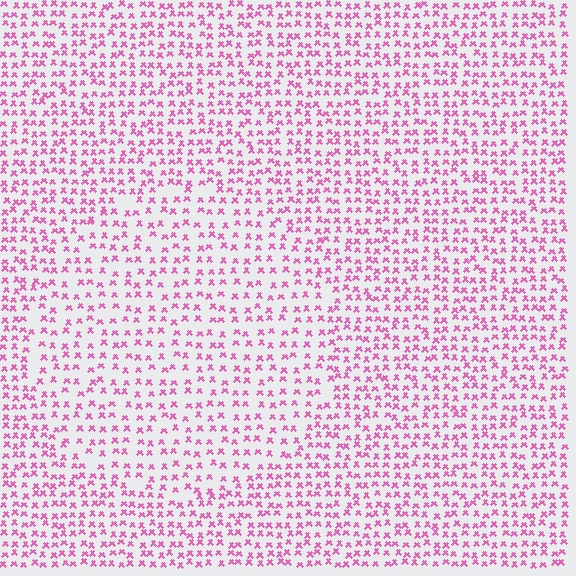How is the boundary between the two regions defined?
The boundary is defined by a change in element density (approximately 1.5x ratio). All elements are the same color, size, and shape.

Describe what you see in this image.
The image contains small pink elements arranged at two different densities. A circle-shaped region is visible where the elements are less densely packed than the surrounding area.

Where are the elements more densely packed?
The elements are more densely packed outside the circle boundary.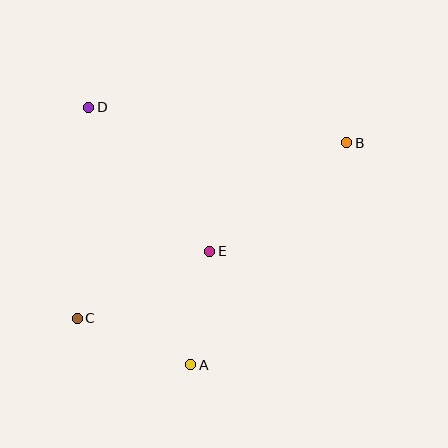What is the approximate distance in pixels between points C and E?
The distance between C and E is approximately 149 pixels.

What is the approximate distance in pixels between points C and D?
The distance between C and D is approximately 211 pixels.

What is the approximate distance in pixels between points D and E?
The distance between D and E is approximately 188 pixels.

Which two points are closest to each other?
Points A and E are closest to each other.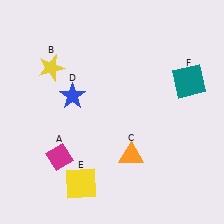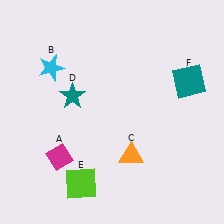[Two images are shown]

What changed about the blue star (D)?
In Image 1, D is blue. In Image 2, it changed to teal.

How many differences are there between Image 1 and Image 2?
There are 3 differences between the two images.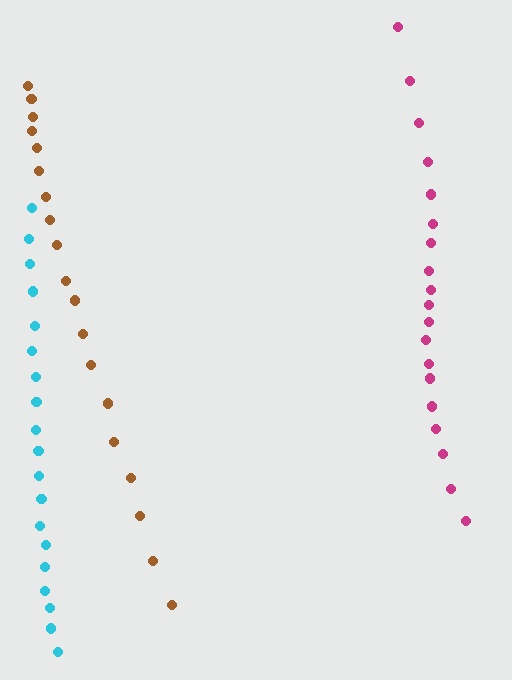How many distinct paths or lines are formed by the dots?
There are 3 distinct paths.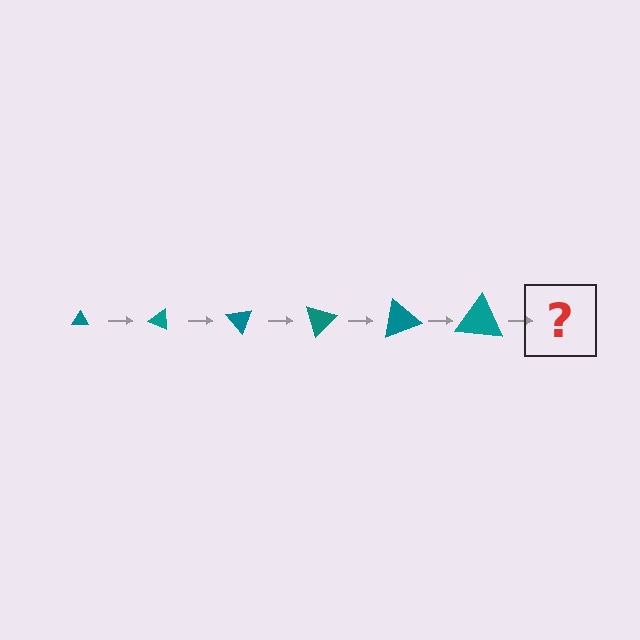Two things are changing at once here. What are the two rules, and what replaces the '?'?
The two rules are that the triangle grows larger each step and it rotates 25 degrees each step. The '?' should be a triangle, larger than the previous one and rotated 150 degrees from the start.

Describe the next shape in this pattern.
It should be a triangle, larger than the previous one and rotated 150 degrees from the start.